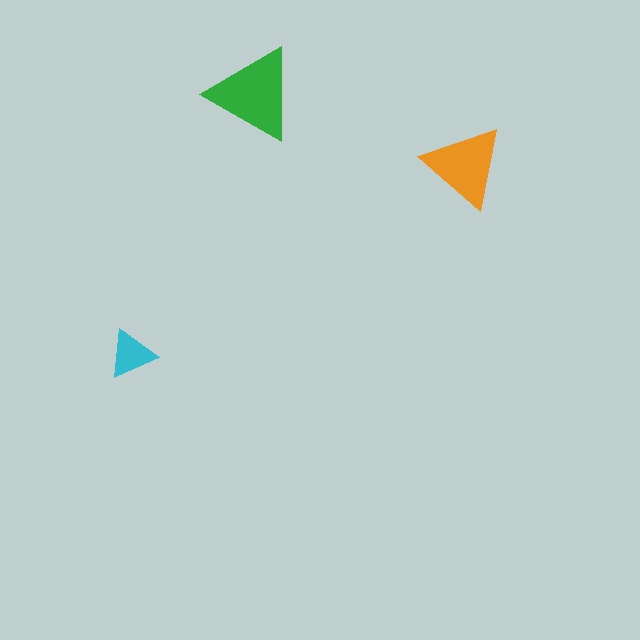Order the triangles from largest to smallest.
the green one, the orange one, the cyan one.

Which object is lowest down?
The cyan triangle is bottommost.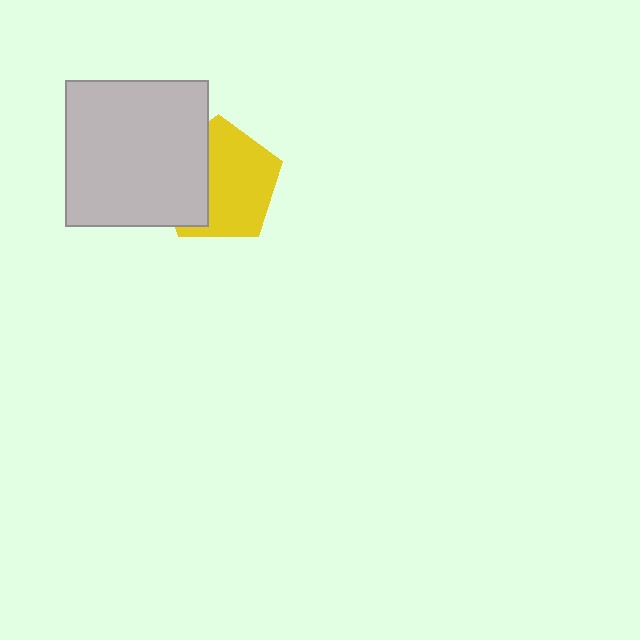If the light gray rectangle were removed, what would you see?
You would see the complete yellow pentagon.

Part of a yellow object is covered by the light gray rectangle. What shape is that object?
It is a pentagon.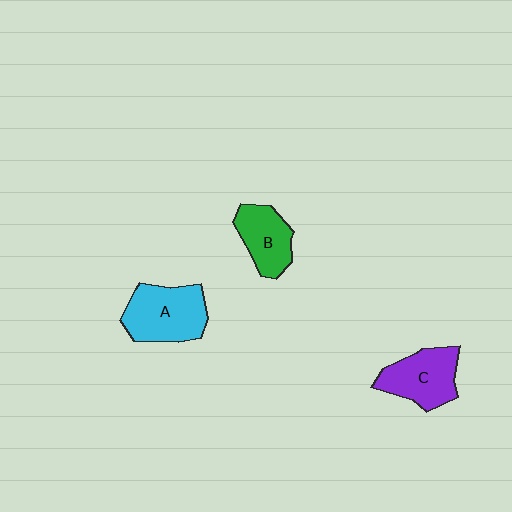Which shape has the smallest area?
Shape B (green).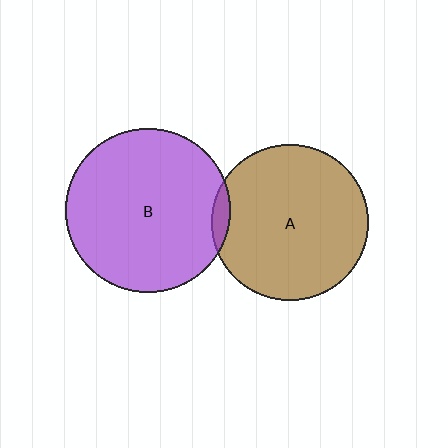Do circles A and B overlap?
Yes.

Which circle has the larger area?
Circle B (purple).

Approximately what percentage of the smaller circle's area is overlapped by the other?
Approximately 5%.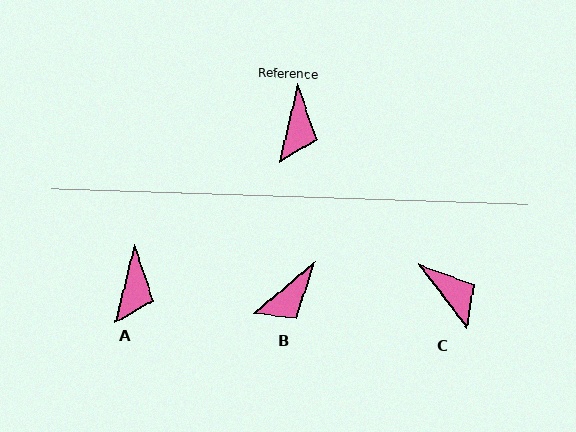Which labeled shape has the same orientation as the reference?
A.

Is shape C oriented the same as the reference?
No, it is off by about 51 degrees.